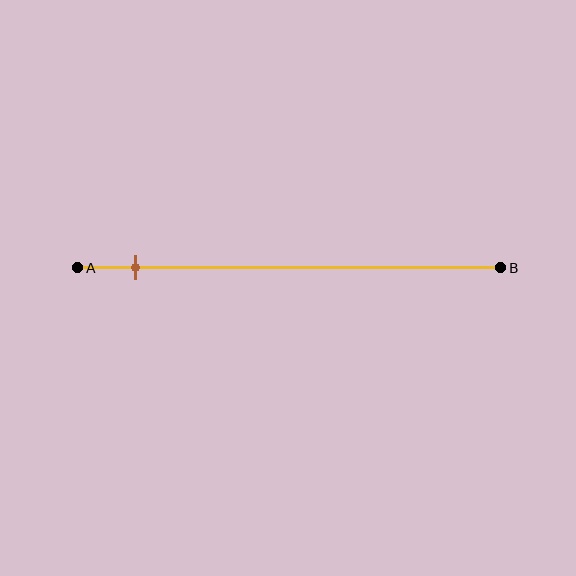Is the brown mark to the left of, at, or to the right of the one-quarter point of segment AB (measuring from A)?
The brown mark is to the left of the one-quarter point of segment AB.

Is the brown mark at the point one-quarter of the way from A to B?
No, the mark is at about 15% from A, not at the 25% one-quarter point.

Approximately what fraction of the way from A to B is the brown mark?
The brown mark is approximately 15% of the way from A to B.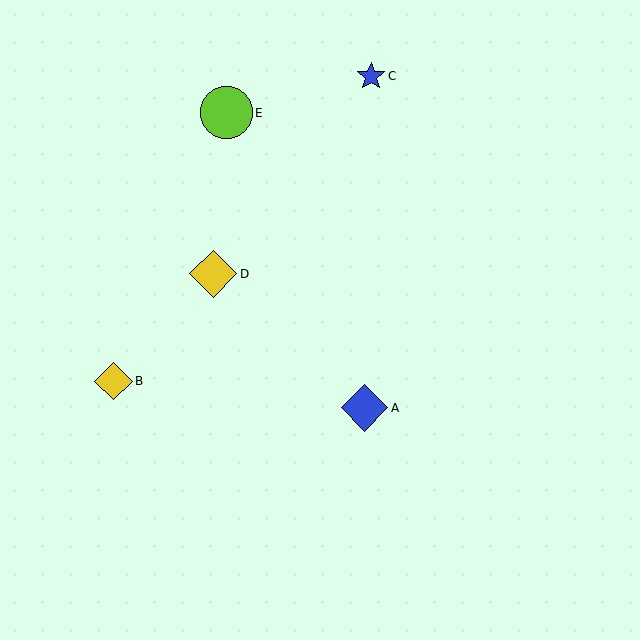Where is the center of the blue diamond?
The center of the blue diamond is at (364, 408).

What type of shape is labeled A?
Shape A is a blue diamond.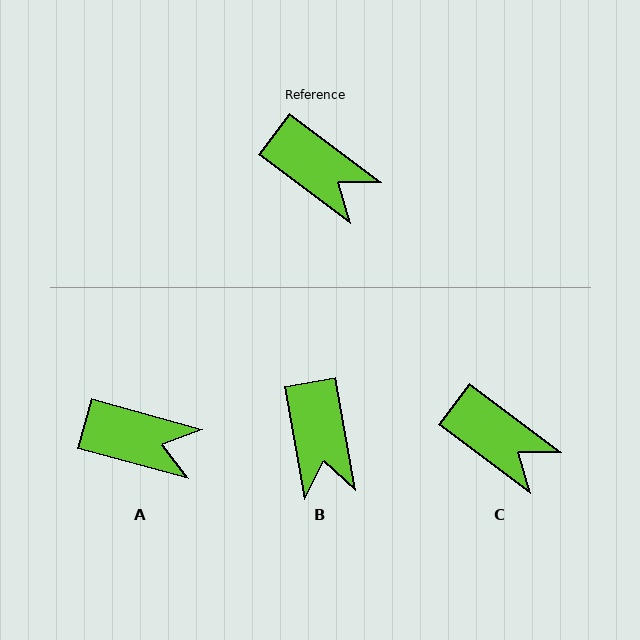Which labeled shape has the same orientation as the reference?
C.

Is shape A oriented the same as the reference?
No, it is off by about 22 degrees.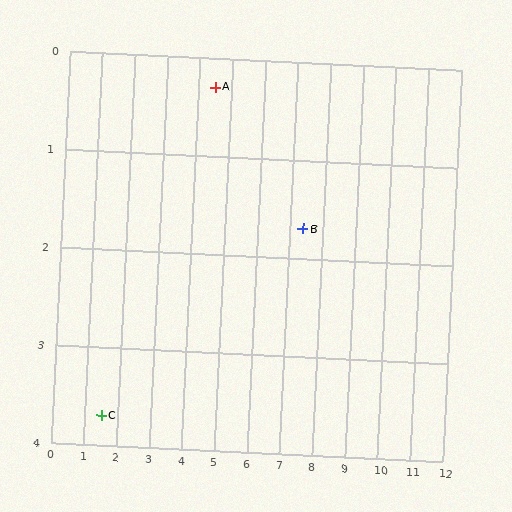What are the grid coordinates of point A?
Point A is at approximately (4.5, 0.3).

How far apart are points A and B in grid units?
Points A and B are about 3.2 grid units apart.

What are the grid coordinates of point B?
Point B is at approximately (7.4, 1.7).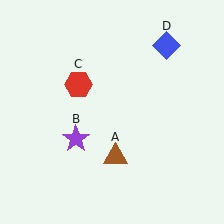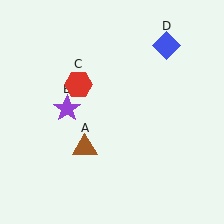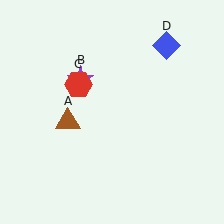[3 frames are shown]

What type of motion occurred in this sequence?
The brown triangle (object A), purple star (object B) rotated clockwise around the center of the scene.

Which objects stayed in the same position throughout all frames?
Red hexagon (object C) and blue diamond (object D) remained stationary.